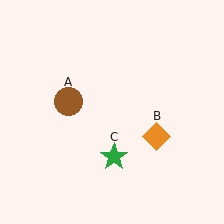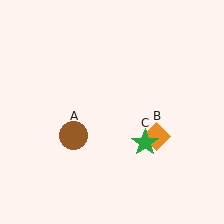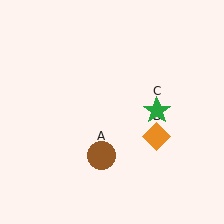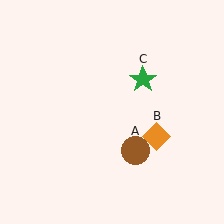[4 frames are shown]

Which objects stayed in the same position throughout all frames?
Orange diamond (object B) remained stationary.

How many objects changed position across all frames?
2 objects changed position: brown circle (object A), green star (object C).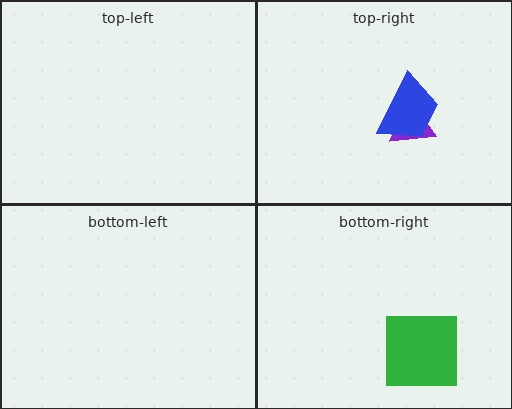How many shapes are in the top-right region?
2.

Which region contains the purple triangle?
The top-right region.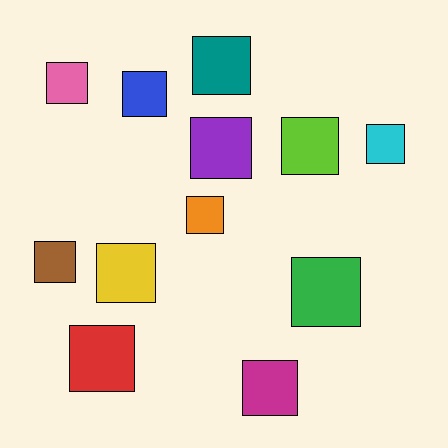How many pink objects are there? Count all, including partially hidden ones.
There is 1 pink object.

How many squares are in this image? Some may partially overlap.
There are 12 squares.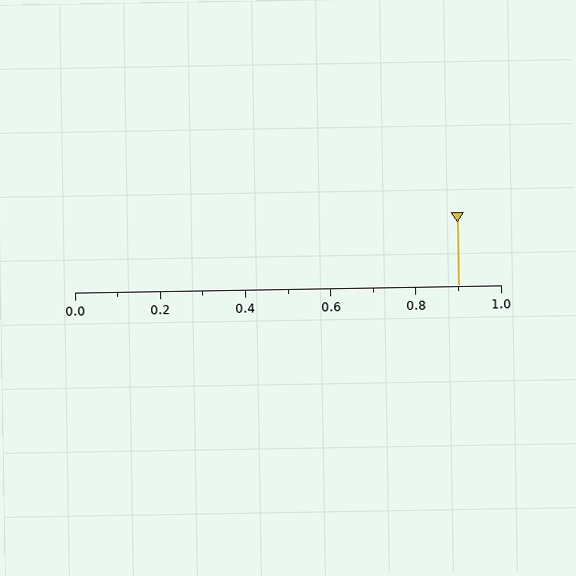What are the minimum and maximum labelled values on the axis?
The axis runs from 0.0 to 1.0.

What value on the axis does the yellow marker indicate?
The marker indicates approximately 0.9.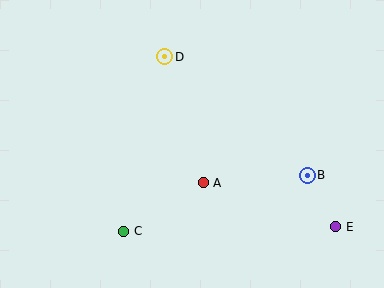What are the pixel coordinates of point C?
Point C is at (124, 231).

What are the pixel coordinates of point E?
Point E is at (336, 227).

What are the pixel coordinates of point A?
Point A is at (203, 183).